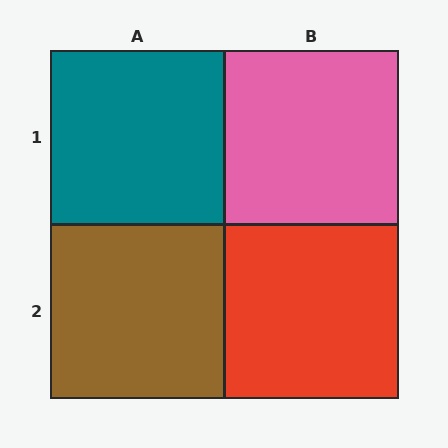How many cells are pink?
1 cell is pink.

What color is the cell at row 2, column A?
Brown.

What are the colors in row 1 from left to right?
Teal, pink.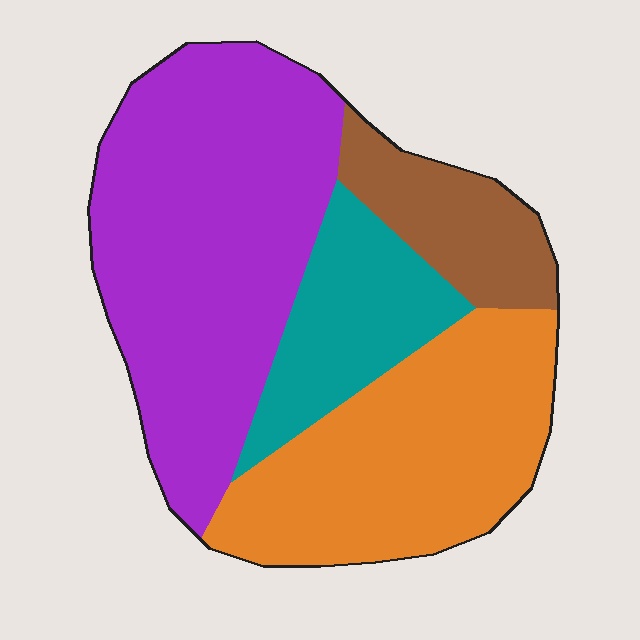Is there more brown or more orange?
Orange.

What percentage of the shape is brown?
Brown takes up about one eighth (1/8) of the shape.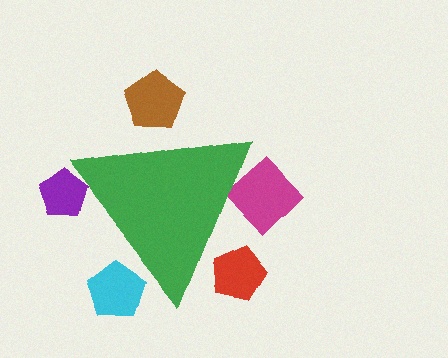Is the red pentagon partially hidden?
Yes, the red pentagon is partially hidden behind the green triangle.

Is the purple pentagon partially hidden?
Yes, the purple pentagon is partially hidden behind the green triangle.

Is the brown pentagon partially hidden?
Yes, the brown pentagon is partially hidden behind the green triangle.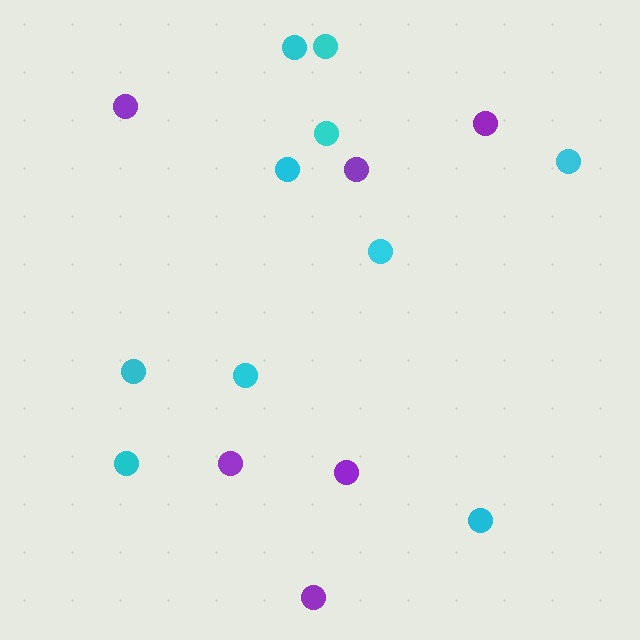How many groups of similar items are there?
There are 2 groups: one group of cyan circles (10) and one group of purple circles (6).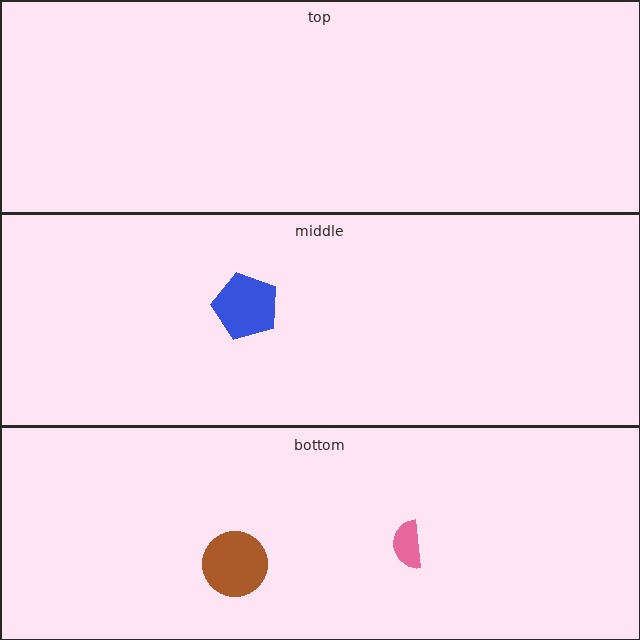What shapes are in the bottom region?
The brown circle, the pink semicircle.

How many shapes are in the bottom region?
2.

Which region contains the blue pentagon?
The middle region.